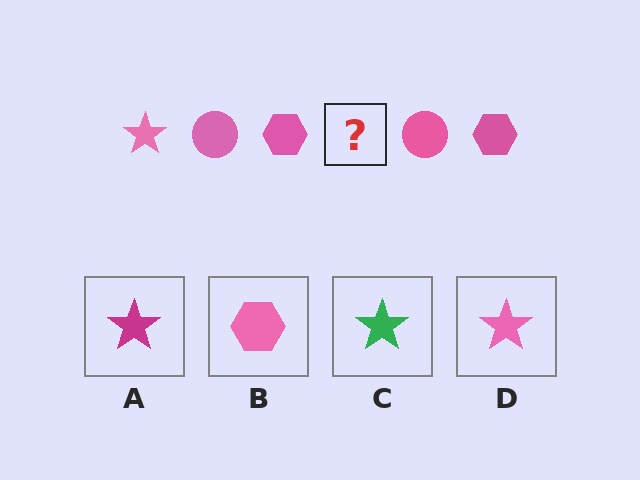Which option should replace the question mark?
Option D.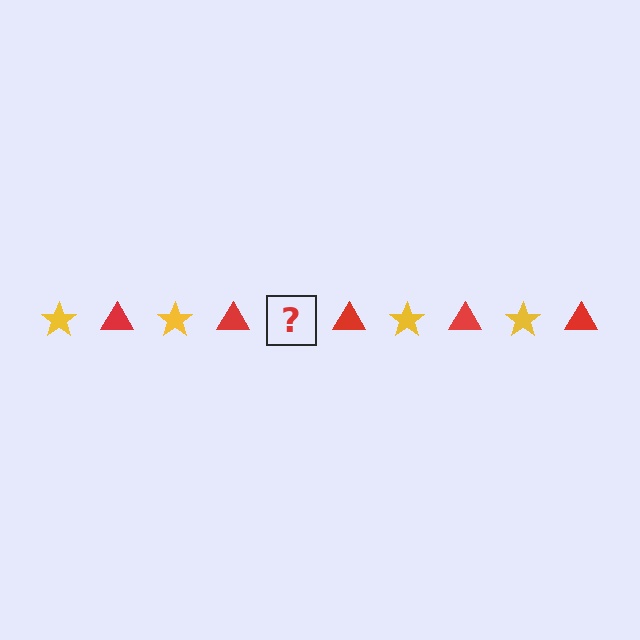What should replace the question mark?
The question mark should be replaced with a yellow star.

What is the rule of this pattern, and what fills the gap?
The rule is that the pattern alternates between yellow star and red triangle. The gap should be filled with a yellow star.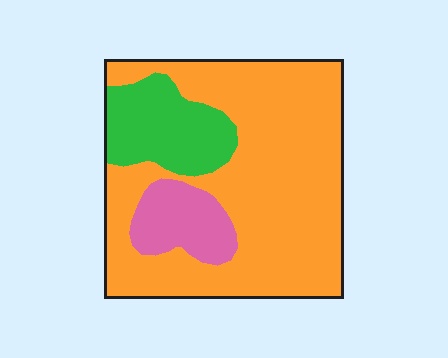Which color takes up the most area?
Orange, at roughly 70%.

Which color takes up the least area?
Pink, at roughly 10%.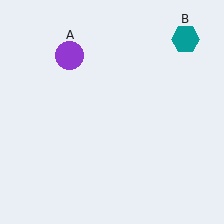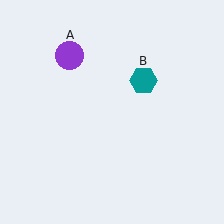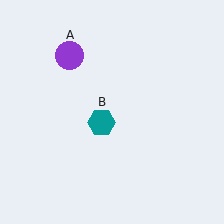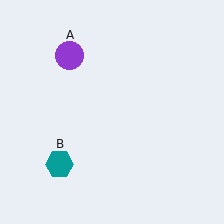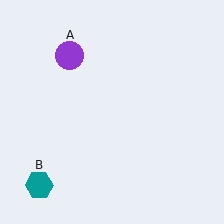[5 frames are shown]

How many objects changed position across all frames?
1 object changed position: teal hexagon (object B).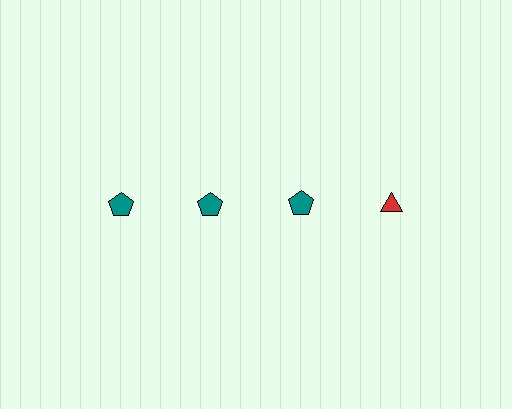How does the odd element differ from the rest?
It differs in both color (red instead of teal) and shape (triangle instead of pentagon).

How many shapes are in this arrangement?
There are 4 shapes arranged in a grid pattern.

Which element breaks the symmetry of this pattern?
The red triangle in the top row, second from right column breaks the symmetry. All other shapes are teal pentagons.